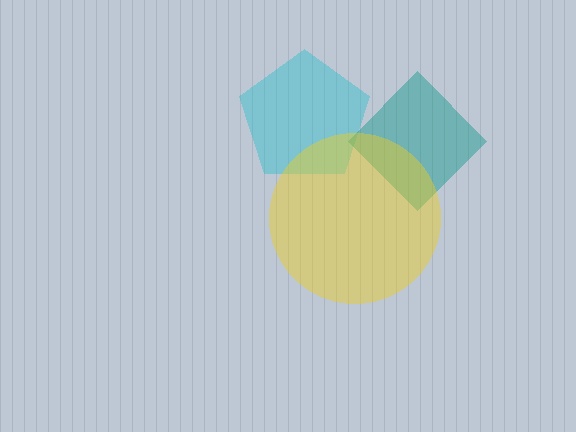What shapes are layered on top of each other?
The layered shapes are: a cyan pentagon, a teal diamond, a yellow circle.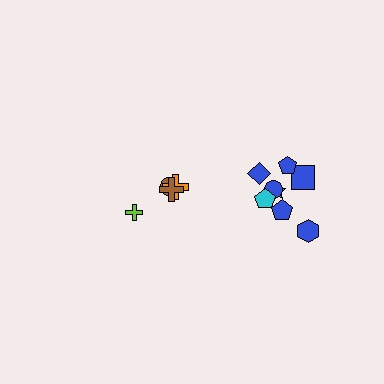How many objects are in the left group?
There are 4 objects.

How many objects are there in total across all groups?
There are 12 objects.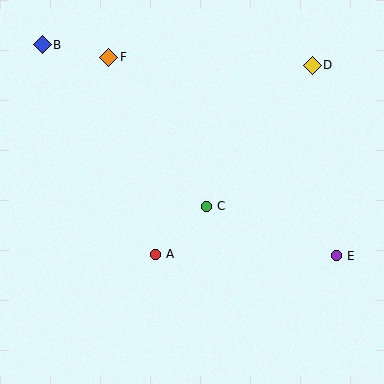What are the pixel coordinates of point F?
Point F is at (109, 57).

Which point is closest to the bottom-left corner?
Point A is closest to the bottom-left corner.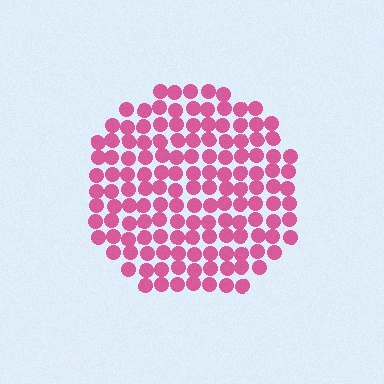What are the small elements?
The small elements are circles.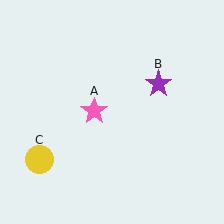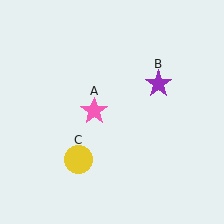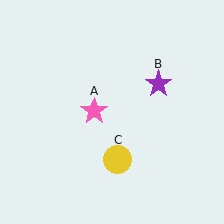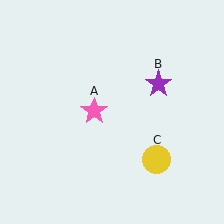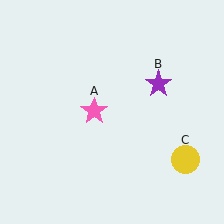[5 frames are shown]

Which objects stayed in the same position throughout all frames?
Pink star (object A) and purple star (object B) remained stationary.